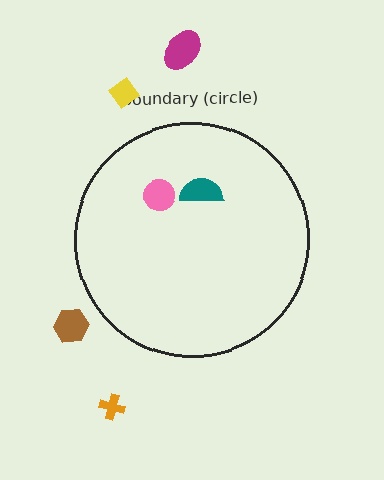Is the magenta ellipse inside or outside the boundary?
Outside.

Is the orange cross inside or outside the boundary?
Outside.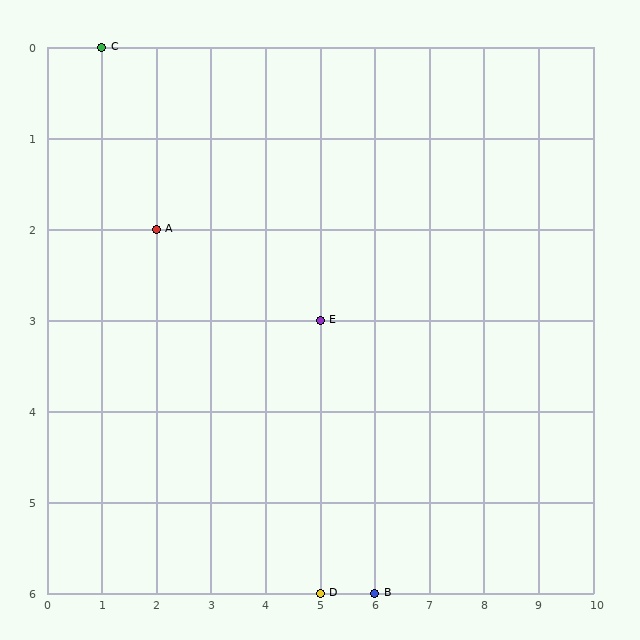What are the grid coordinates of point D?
Point D is at grid coordinates (5, 6).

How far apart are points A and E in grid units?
Points A and E are 3 columns and 1 row apart (about 3.2 grid units diagonally).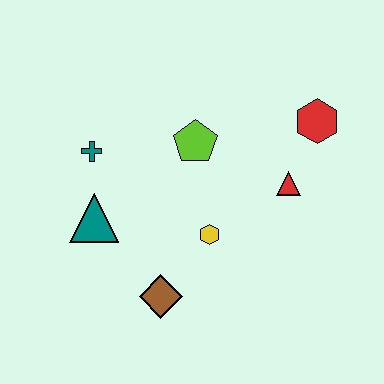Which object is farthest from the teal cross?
The red hexagon is farthest from the teal cross.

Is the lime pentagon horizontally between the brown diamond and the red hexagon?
Yes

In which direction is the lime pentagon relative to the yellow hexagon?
The lime pentagon is above the yellow hexagon.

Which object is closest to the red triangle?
The red hexagon is closest to the red triangle.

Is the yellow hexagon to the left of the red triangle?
Yes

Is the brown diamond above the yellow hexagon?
No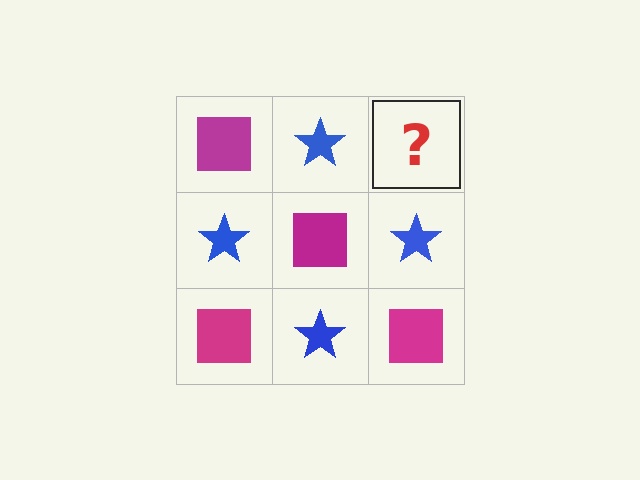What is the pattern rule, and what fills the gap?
The rule is that it alternates magenta square and blue star in a checkerboard pattern. The gap should be filled with a magenta square.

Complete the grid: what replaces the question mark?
The question mark should be replaced with a magenta square.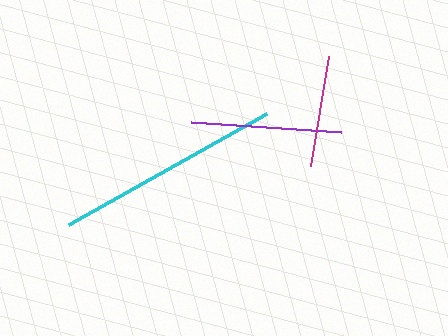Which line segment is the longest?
The cyan line is the longest at approximately 228 pixels.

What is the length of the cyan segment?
The cyan segment is approximately 228 pixels long.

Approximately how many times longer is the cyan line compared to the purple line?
The cyan line is approximately 1.5 times the length of the purple line.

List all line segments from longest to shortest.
From longest to shortest: cyan, purple, magenta.